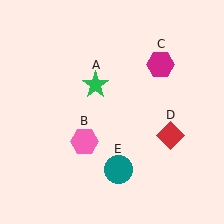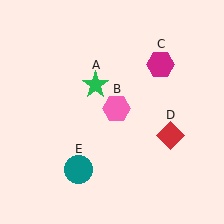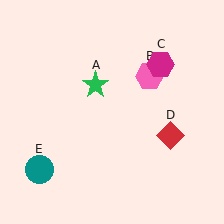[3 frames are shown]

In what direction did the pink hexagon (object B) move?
The pink hexagon (object B) moved up and to the right.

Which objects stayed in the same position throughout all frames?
Green star (object A) and magenta hexagon (object C) and red diamond (object D) remained stationary.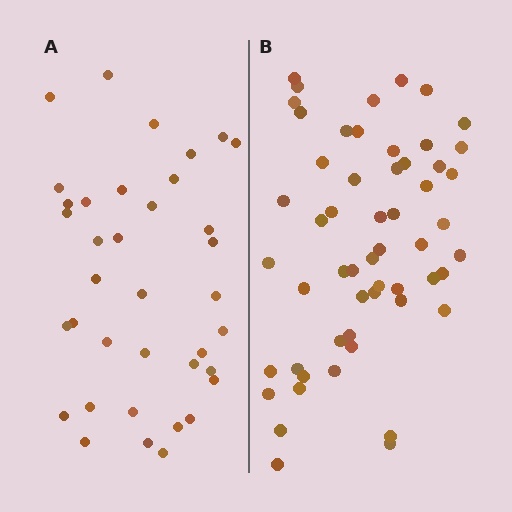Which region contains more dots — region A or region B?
Region B (the right region) has more dots.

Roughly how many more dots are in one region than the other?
Region B has approximately 20 more dots than region A.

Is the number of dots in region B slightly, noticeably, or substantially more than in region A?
Region B has substantially more. The ratio is roughly 1.5 to 1.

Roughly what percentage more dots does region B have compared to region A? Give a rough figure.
About 50% more.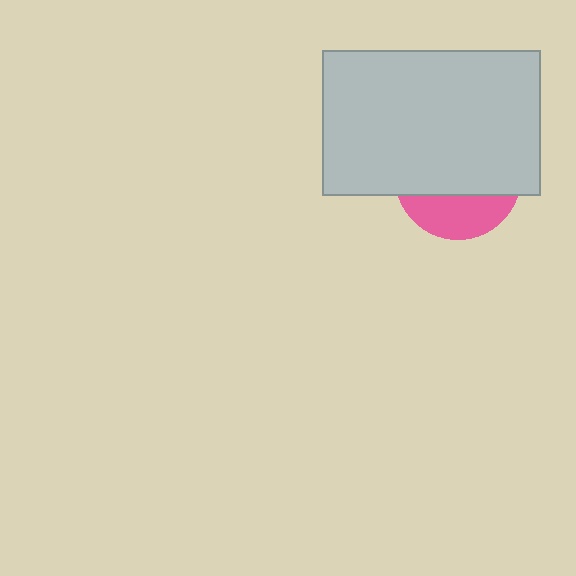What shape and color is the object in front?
The object in front is a light gray rectangle.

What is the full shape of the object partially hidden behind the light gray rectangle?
The partially hidden object is a pink circle.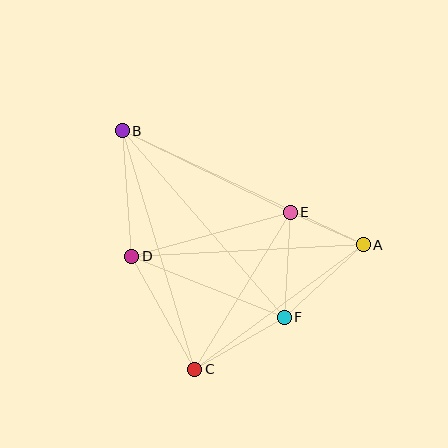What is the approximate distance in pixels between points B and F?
The distance between B and F is approximately 247 pixels.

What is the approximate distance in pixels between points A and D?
The distance between A and D is approximately 231 pixels.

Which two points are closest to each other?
Points A and E are closest to each other.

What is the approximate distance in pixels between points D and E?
The distance between D and E is approximately 164 pixels.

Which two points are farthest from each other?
Points A and B are farthest from each other.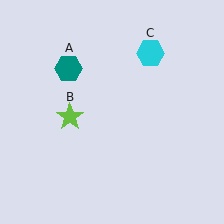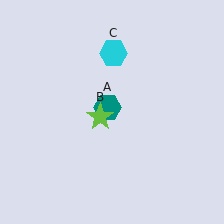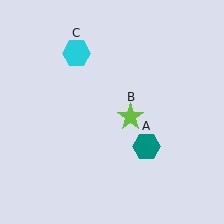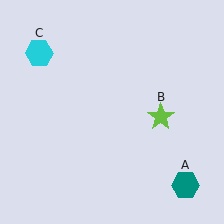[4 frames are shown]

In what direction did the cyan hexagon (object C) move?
The cyan hexagon (object C) moved left.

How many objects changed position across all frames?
3 objects changed position: teal hexagon (object A), lime star (object B), cyan hexagon (object C).